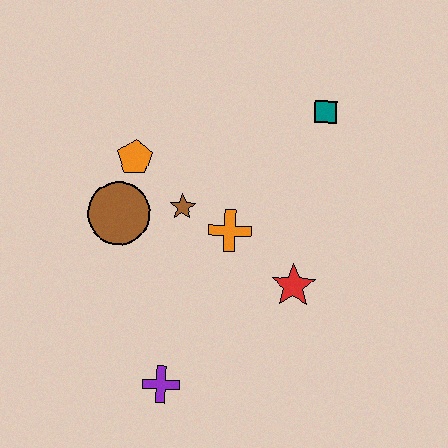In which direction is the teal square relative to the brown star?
The teal square is to the right of the brown star.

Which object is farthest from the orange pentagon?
The purple cross is farthest from the orange pentagon.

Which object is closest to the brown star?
The orange cross is closest to the brown star.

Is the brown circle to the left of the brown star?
Yes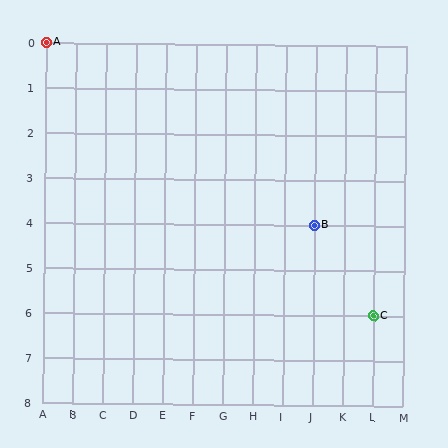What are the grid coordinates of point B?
Point B is at grid coordinates (J, 4).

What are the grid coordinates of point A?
Point A is at grid coordinates (A, 0).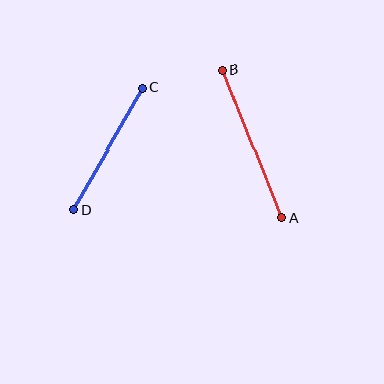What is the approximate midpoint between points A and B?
The midpoint is at approximately (252, 144) pixels.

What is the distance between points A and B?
The distance is approximately 160 pixels.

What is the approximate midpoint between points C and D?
The midpoint is at approximately (108, 149) pixels.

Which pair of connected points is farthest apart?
Points A and B are farthest apart.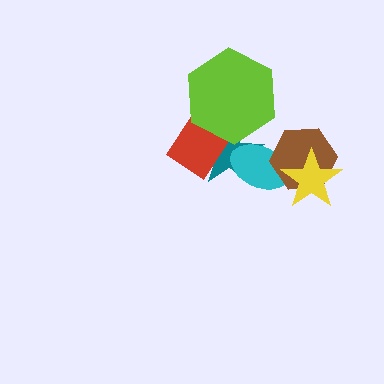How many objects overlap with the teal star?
3 objects overlap with the teal star.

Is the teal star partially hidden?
Yes, it is partially covered by another shape.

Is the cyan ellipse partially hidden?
Yes, it is partially covered by another shape.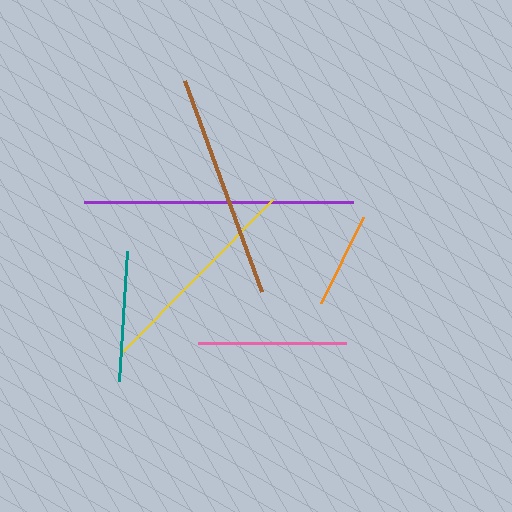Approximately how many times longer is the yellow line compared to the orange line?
The yellow line is approximately 2.2 times the length of the orange line.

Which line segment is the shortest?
The orange line is the shortest at approximately 96 pixels.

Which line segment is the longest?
The purple line is the longest at approximately 269 pixels.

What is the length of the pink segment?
The pink segment is approximately 149 pixels long.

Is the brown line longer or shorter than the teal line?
The brown line is longer than the teal line.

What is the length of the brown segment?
The brown segment is approximately 225 pixels long.